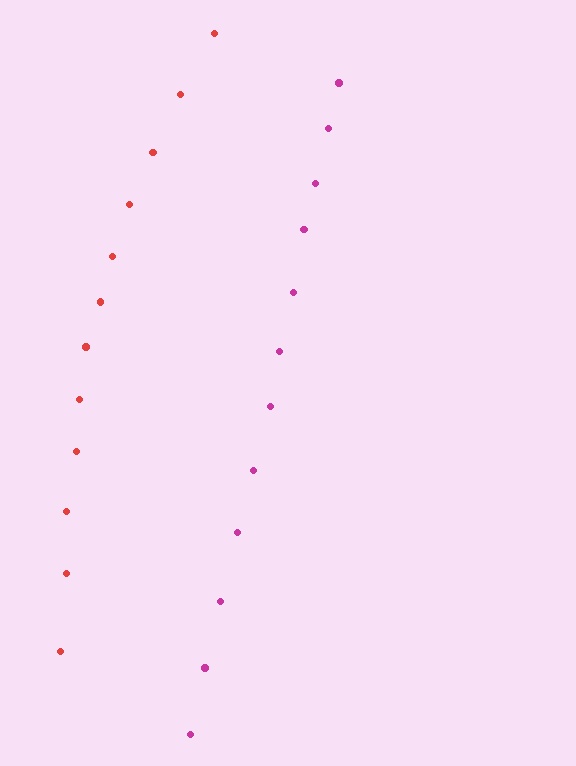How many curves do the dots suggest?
There are 2 distinct paths.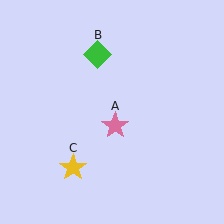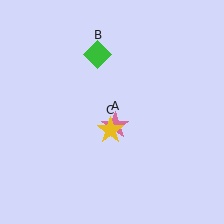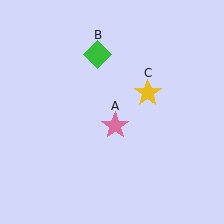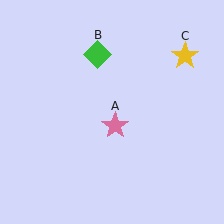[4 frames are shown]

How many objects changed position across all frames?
1 object changed position: yellow star (object C).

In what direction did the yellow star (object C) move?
The yellow star (object C) moved up and to the right.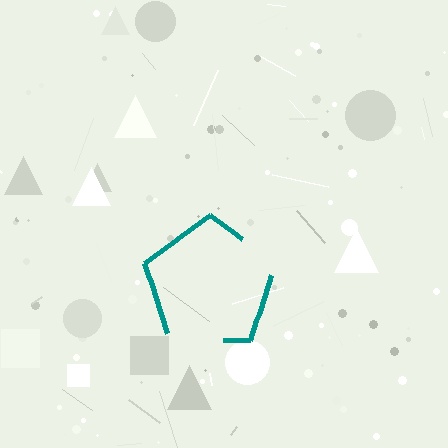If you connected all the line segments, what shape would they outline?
They would outline a pentagon.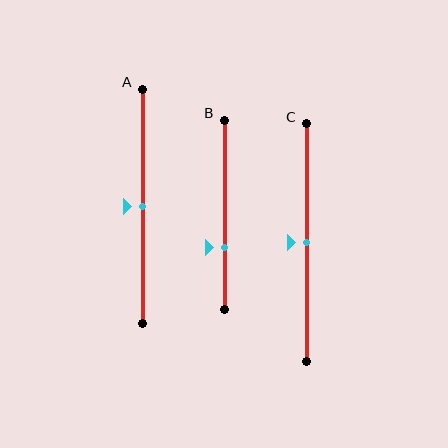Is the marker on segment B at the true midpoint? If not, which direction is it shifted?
No, the marker on segment B is shifted downward by about 17% of the segment length.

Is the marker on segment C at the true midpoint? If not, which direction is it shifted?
Yes, the marker on segment C is at the true midpoint.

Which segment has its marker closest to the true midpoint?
Segment A has its marker closest to the true midpoint.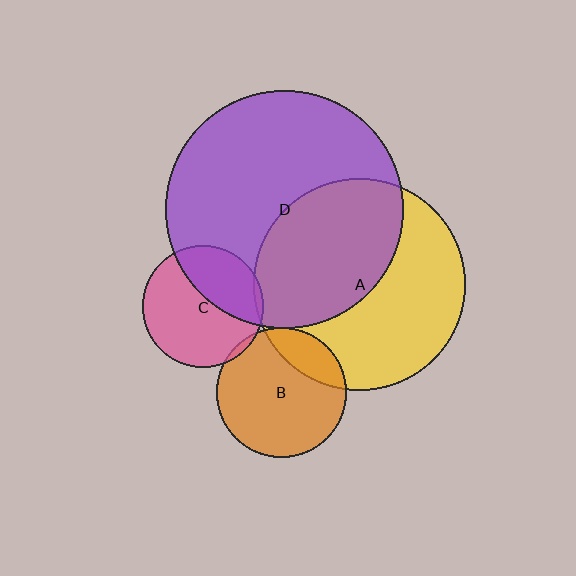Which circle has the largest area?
Circle D (purple).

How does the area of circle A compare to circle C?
Approximately 3.0 times.